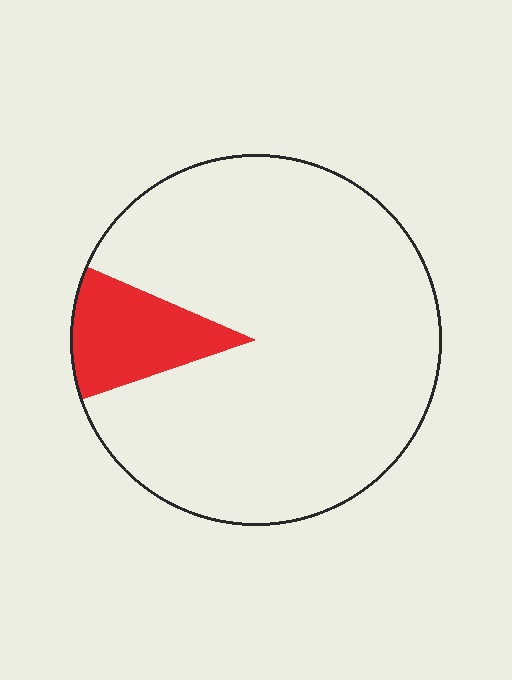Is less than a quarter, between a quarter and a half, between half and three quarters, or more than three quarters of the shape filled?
Less than a quarter.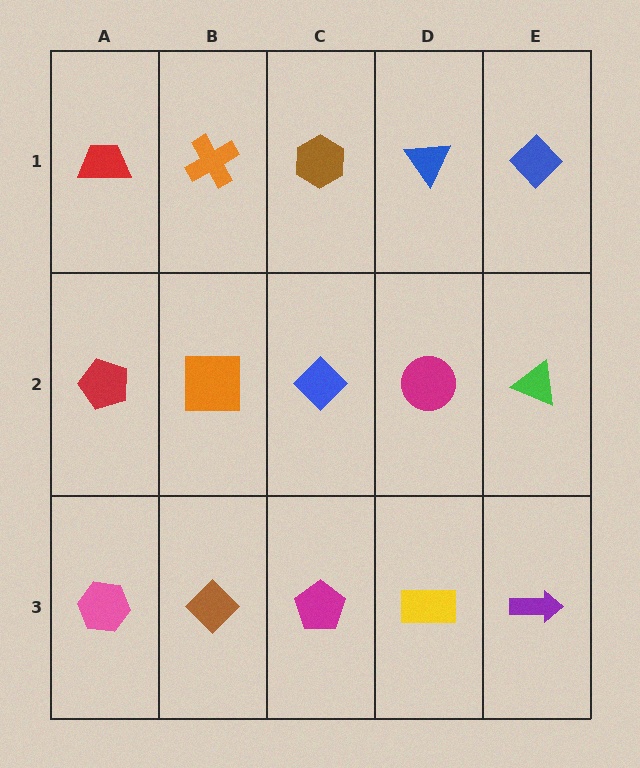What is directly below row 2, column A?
A pink hexagon.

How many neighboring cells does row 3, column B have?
3.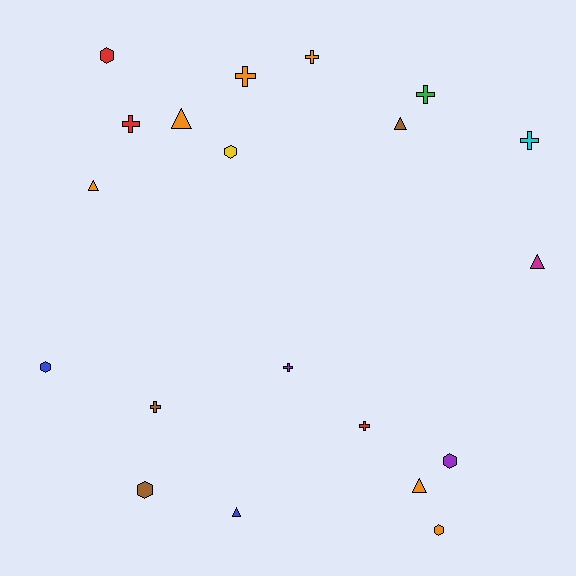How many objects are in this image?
There are 20 objects.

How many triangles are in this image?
There are 6 triangles.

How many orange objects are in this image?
There are 6 orange objects.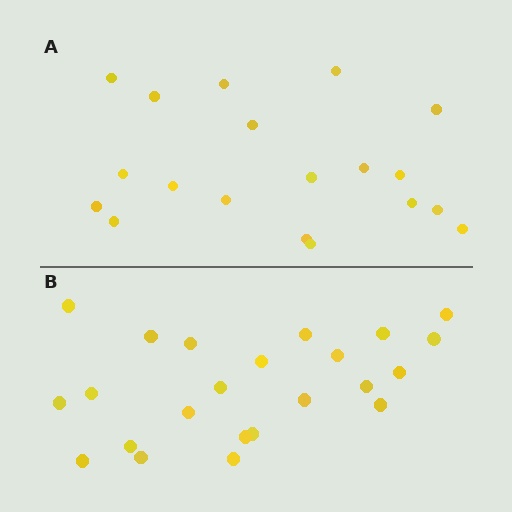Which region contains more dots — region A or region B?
Region B (the bottom region) has more dots.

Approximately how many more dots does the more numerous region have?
Region B has about 4 more dots than region A.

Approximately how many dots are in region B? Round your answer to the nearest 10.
About 20 dots. (The exact count is 23, which rounds to 20.)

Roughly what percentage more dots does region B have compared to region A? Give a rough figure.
About 20% more.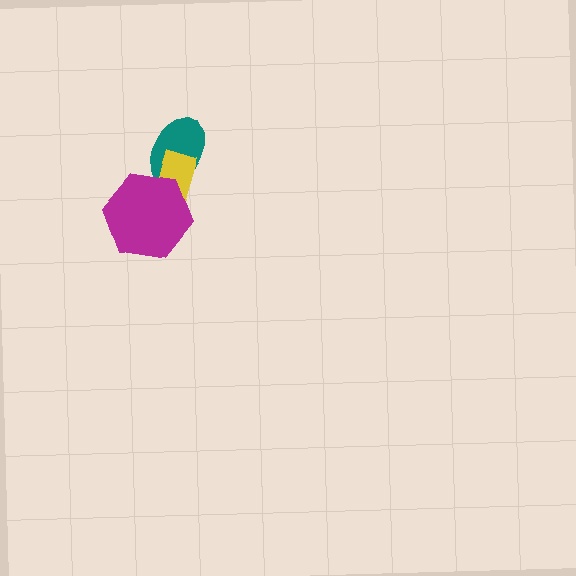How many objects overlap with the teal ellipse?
2 objects overlap with the teal ellipse.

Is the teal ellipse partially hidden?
Yes, it is partially covered by another shape.